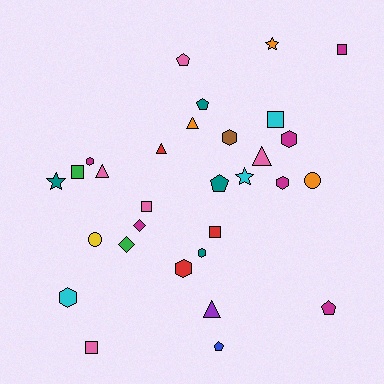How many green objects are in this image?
There are 2 green objects.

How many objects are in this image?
There are 30 objects.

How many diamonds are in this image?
There are 2 diamonds.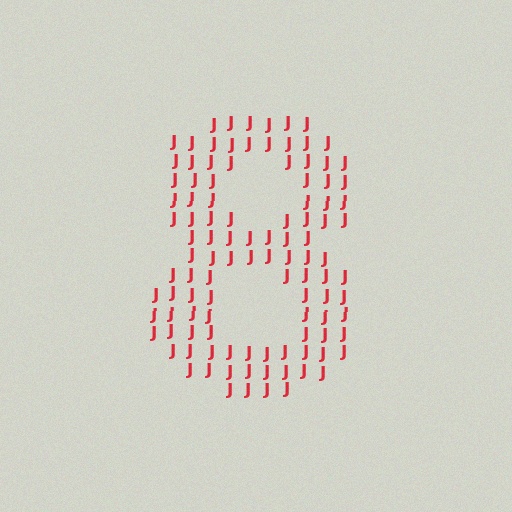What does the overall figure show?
The overall figure shows the digit 8.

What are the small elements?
The small elements are letter J's.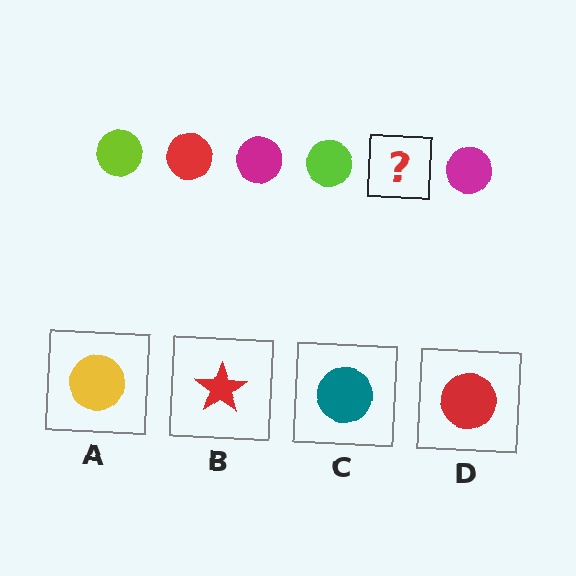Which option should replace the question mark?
Option D.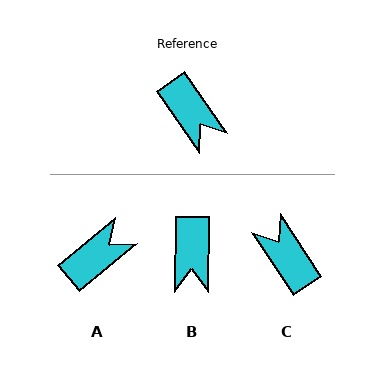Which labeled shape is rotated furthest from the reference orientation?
C, about 178 degrees away.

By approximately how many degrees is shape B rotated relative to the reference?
Approximately 36 degrees clockwise.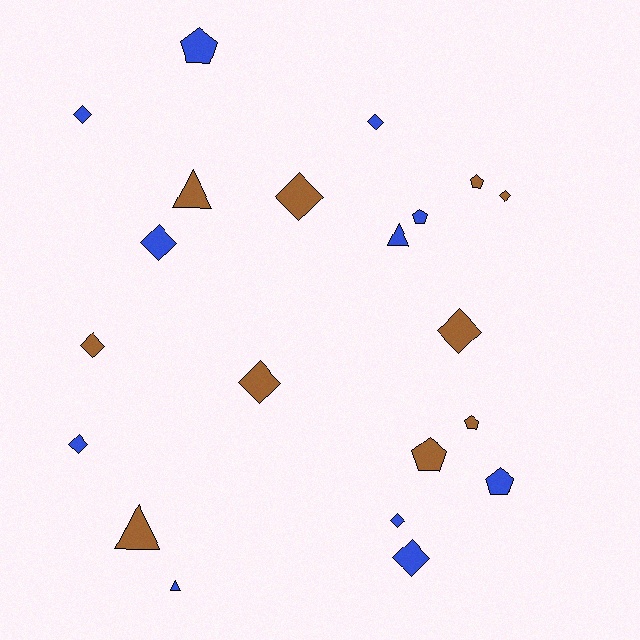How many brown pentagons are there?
There are 3 brown pentagons.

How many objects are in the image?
There are 21 objects.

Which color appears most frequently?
Blue, with 11 objects.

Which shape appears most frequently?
Diamond, with 11 objects.